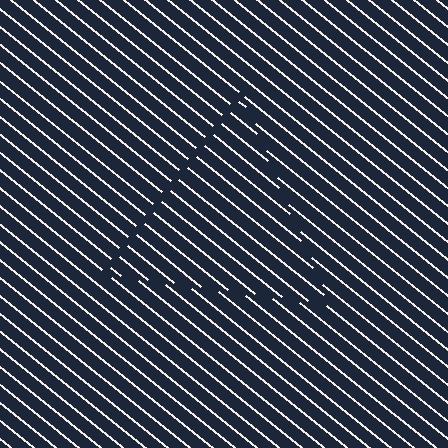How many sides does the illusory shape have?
3 sides — the line-ends trace a triangle.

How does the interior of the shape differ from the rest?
The interior of the shape contains the same grating, shifted by half a period — the contour is defined by the phase discontinuity where line-ends from the inner and outer gratings abut.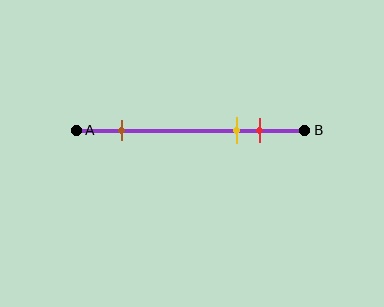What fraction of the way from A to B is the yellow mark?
The yellow mark is approximately 70% (0.7) of the way from A to B.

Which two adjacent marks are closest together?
The yellow and red marks are the closest adjacent pair.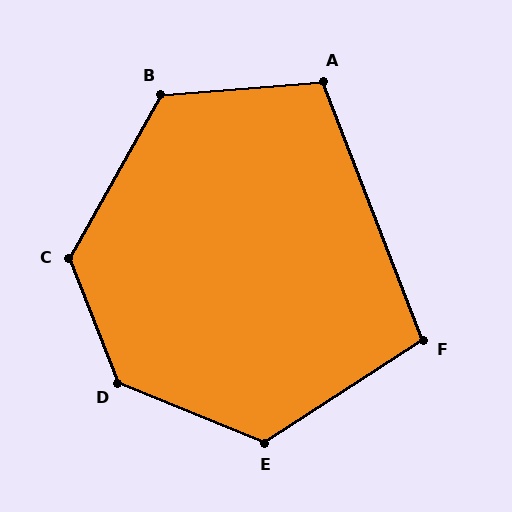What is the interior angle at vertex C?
Approximately 129 degrees (obtuse).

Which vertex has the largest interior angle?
D, at approximately 134 degrees.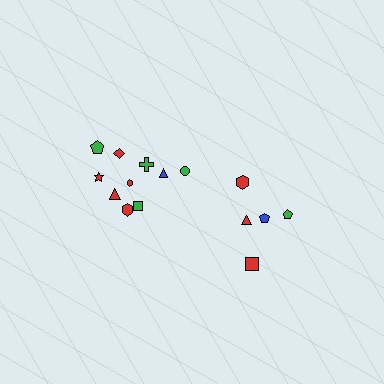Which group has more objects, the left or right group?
The left group.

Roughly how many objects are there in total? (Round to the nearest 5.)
Roughly 15 objects in total.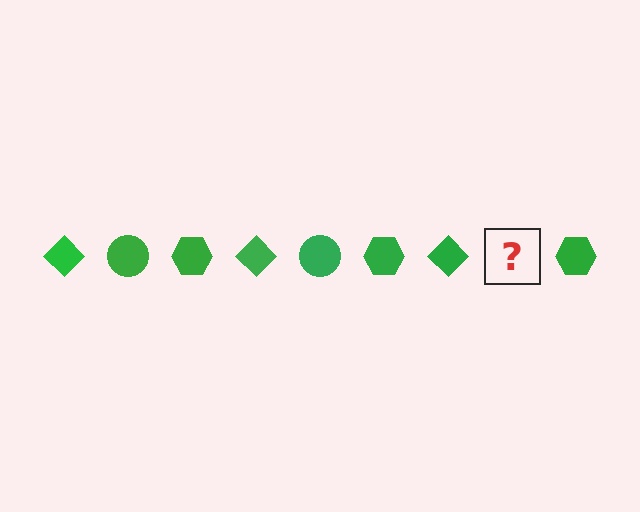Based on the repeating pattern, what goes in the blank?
The blank should be a green circle.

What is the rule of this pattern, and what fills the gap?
The rule is that the pattern cycles through diamond, circle, hexagon shapes in green. The gap should be filled with a green circle.